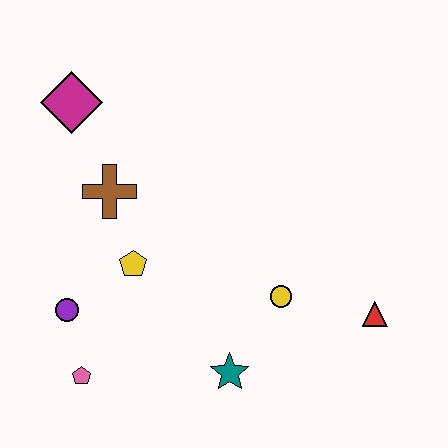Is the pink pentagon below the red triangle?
Yes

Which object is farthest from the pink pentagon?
The red triangle is farthest from the pink pentagon.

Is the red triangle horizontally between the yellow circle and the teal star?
No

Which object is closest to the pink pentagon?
The purple circle is closest to the pink pentagon.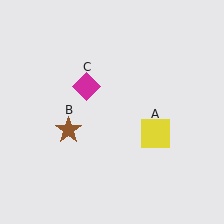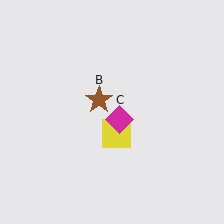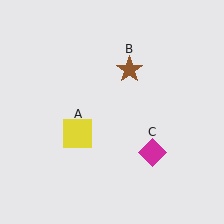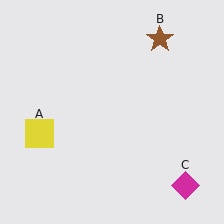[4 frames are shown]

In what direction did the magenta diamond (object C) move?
The magenta diamond (object C) moved down and to the right.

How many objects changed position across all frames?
3 objects changed position: yellow square (object A), brown star (object B), magenta diamond (object C).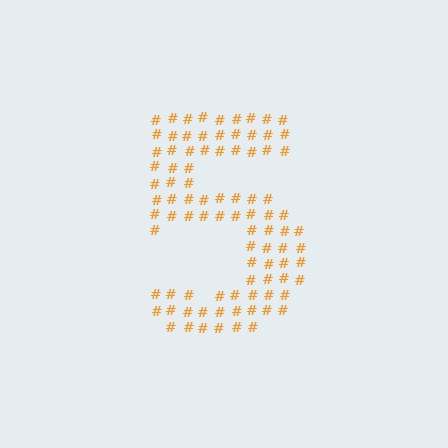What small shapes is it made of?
It is made of small hash symbols.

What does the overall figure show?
The overall figure shows the digit 5.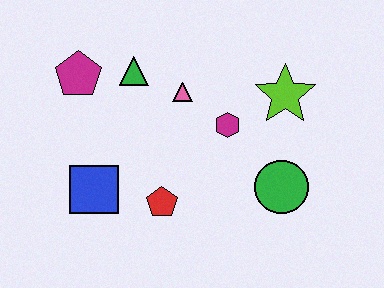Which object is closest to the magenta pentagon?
The green triangle is closest to the magenta pentagon.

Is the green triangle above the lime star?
Yes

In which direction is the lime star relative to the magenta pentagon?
The lime star is to the right of the magenta pentagon.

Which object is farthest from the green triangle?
The green circle is farthest from the green triangle.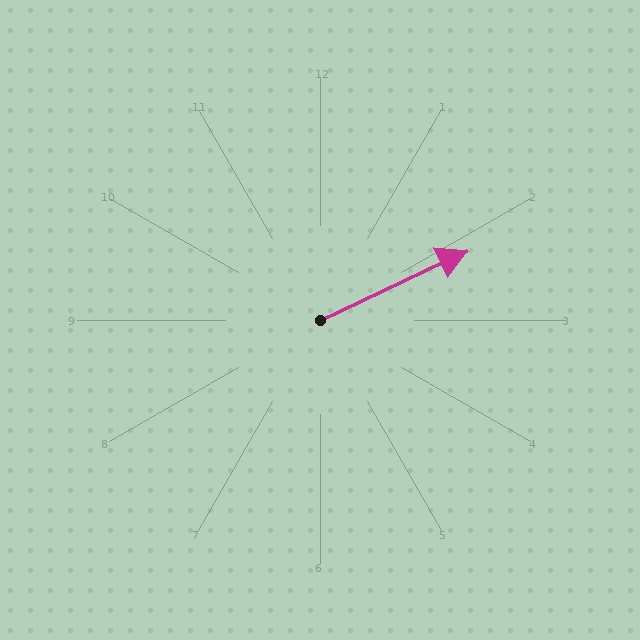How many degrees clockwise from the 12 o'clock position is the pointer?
Approximately 65 degrees.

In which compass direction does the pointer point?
Northeast.